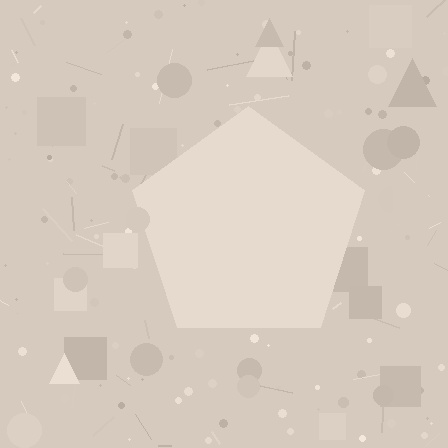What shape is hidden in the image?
A pentagon is hidden in the image.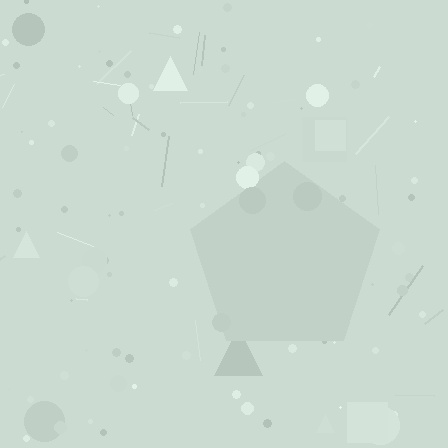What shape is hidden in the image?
A pentagon is hidden in the image.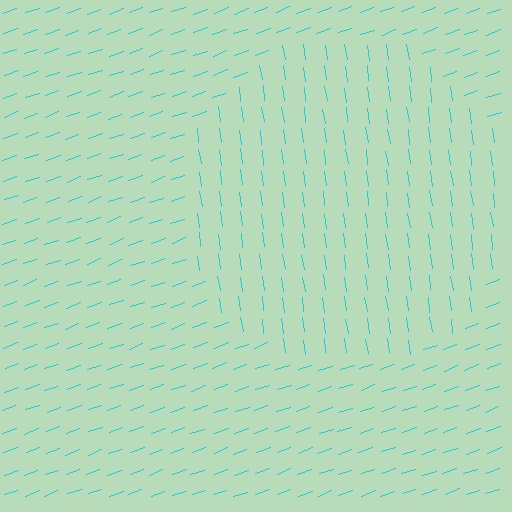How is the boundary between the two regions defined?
The boundary is defined purely by a change in line orientation (approximately 78 degrees difference). All lines are the same color and thickness.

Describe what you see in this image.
The image is filled with small cyan line segments. A circle region in the image has lines oriented differently from the surrounding lines, creating a visible texture boundary.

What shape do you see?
I see a circle.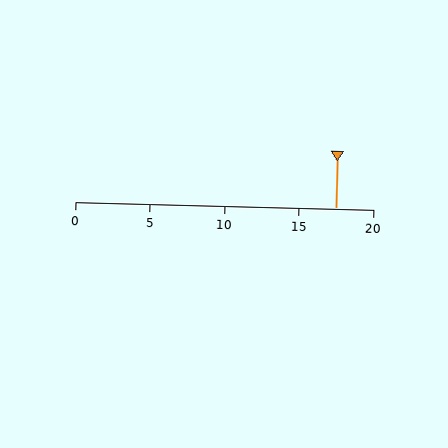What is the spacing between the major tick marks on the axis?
The major ticks are spaced 5 apart.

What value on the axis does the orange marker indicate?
The marker indicates approximately 17.5.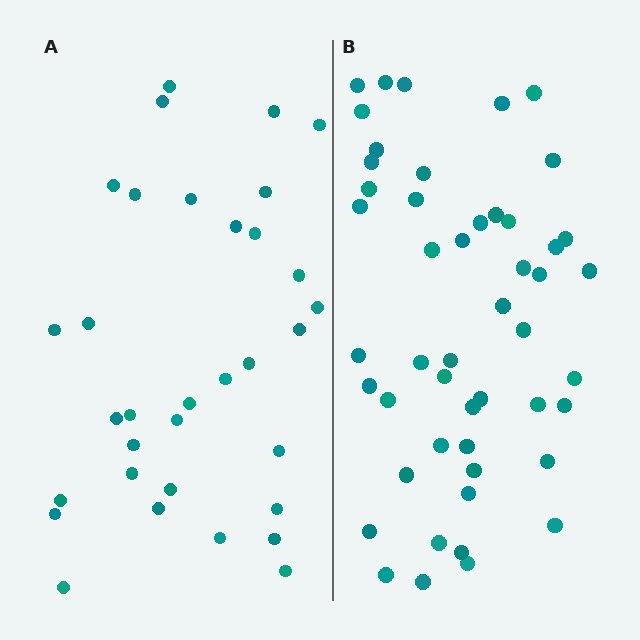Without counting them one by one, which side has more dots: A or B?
Region B (the right region) has more dots.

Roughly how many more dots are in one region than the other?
Region B has approximately 15 more dots than region A.